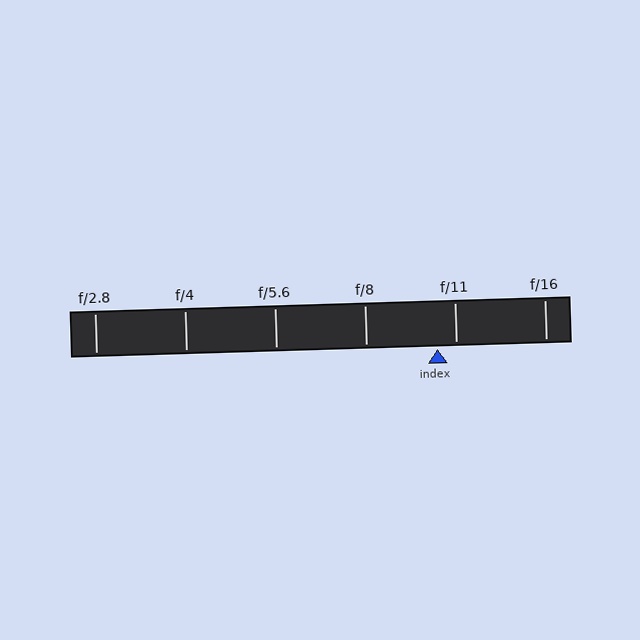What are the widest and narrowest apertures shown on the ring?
The widest aperture shown is f/2.8 and the narrowest is f/16.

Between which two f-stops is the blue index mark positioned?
The index mark is between f/8 and f/11.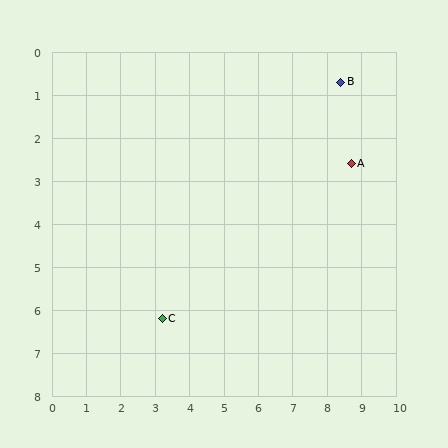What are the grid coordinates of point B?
Point B is at approximately (8.4, 0.7).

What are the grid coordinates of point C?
Point C is at approximately (3.2, 6.2).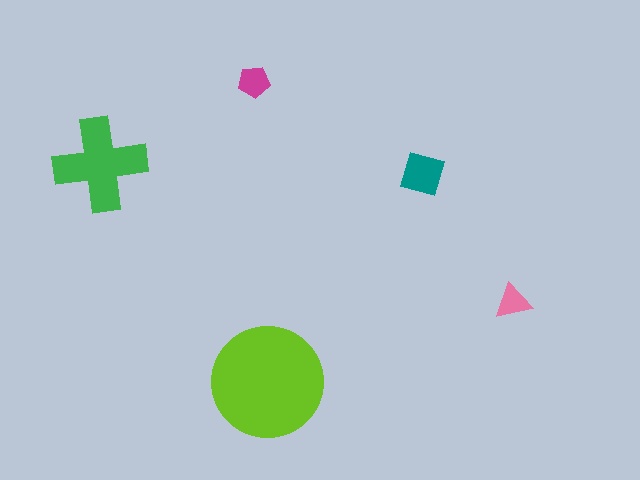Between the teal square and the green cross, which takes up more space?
The green cross.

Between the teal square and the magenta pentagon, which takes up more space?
The teal square.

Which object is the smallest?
The pink triangle.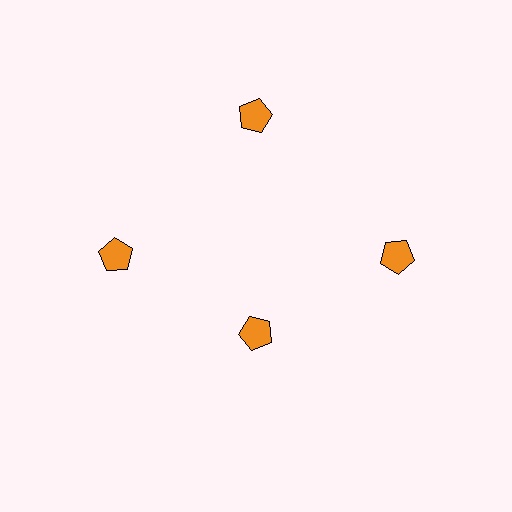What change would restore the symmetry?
The symmetry would be restored by moving it outward, back onto the ring so that all 4 pentagons sit at equal angles and equal distance from the center.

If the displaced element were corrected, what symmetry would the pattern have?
It would have 4-fold rotational symmetry — the pattern would map onto itself every 90 degrees.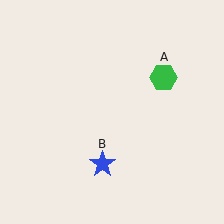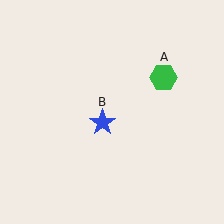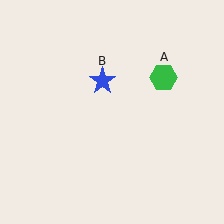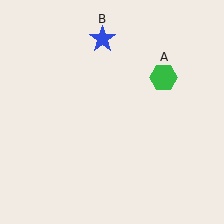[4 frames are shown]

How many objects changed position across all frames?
1 object changed position: blue star (object B).